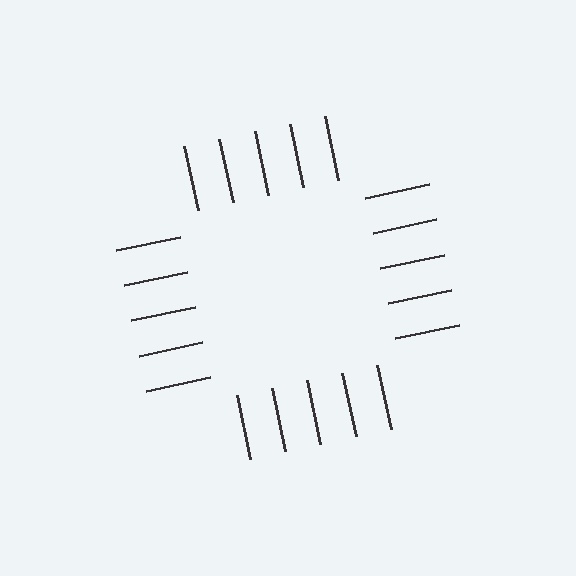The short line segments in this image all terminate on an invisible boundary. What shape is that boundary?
An illusory square — the line segments terminate on its edges but no continuous stroke is drawn.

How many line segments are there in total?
20 — 5 along each of the 4 edges.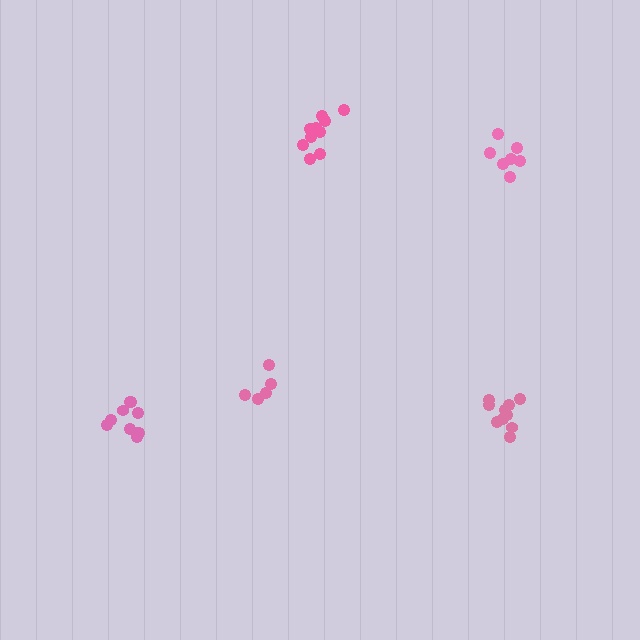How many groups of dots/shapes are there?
There are 5 groups.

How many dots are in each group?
Group 1: 10 dots, Group 2: 5 dots, Group 3: 10 dots, Group 4: 10 dots, Group 5: 7 dots (42 total).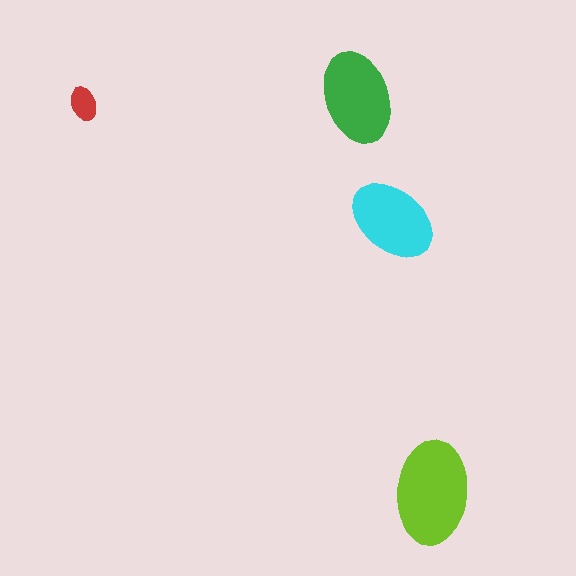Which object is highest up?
The green ellipse is topmost.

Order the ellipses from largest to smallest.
the lime one, the green one, the cyan one, the red one.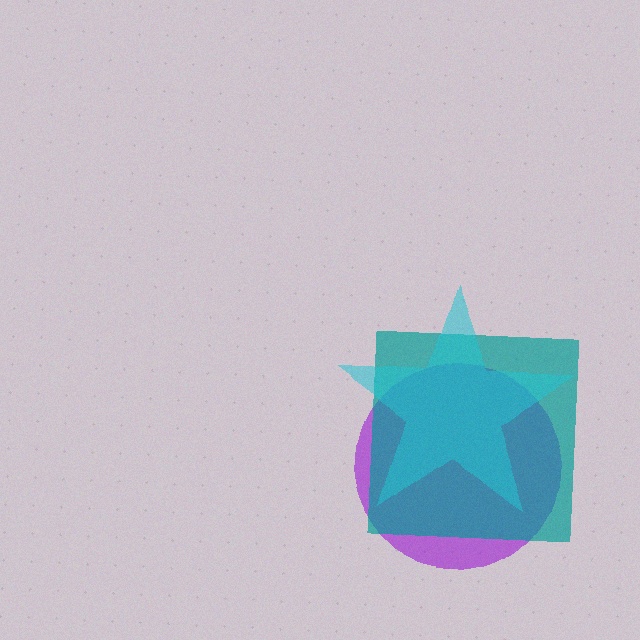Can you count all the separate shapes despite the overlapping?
Yes, there are 3 separate shapes.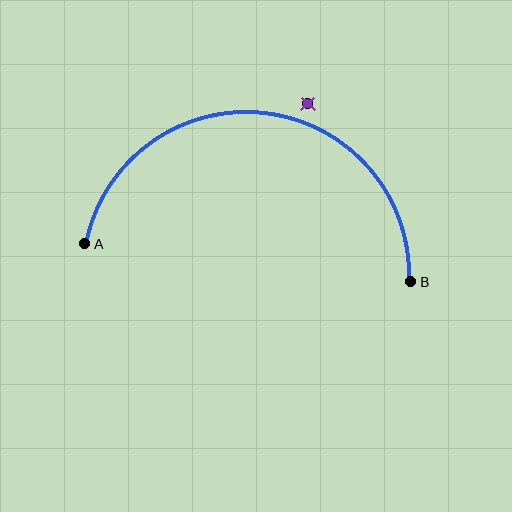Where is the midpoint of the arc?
The arc midpoint is the point on the curve farthest from the straight line joining A and B. It sits above that line.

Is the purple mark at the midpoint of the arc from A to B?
No — the purple mark does not lie on the arc at all. It sits slightly outside the curve.